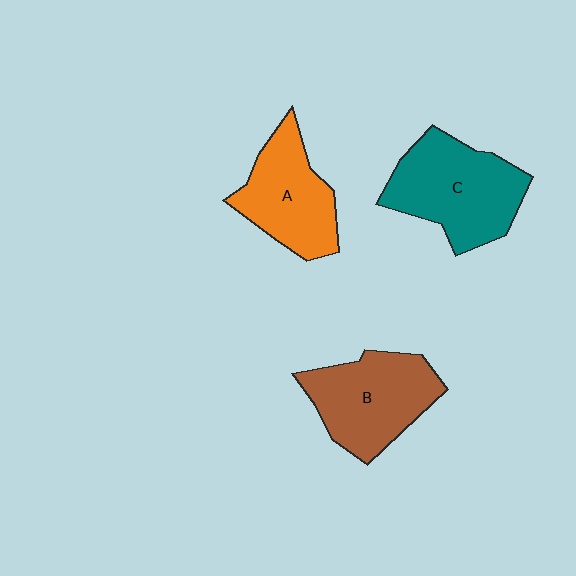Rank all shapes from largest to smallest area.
From largest to smallest: C (teal), B (brown), A (orange).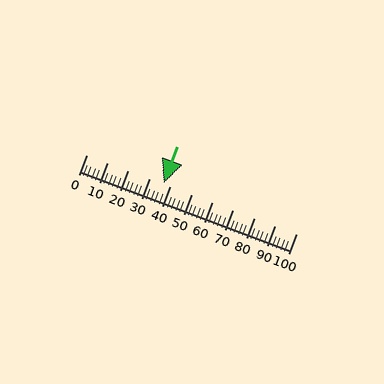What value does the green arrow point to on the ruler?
The green arrow points to approximately 37.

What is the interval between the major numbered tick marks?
The major tick marks are spaced 10 units apart.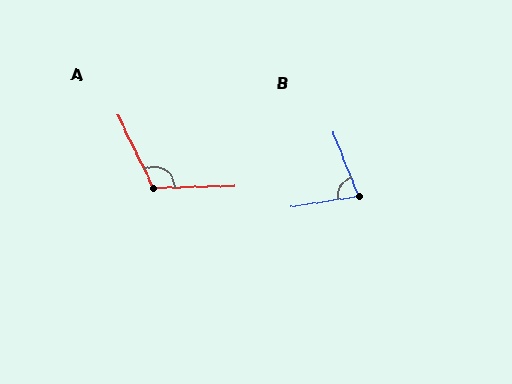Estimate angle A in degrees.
Approximately 115 degrees.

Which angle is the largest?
A, at approximately 115 degrees.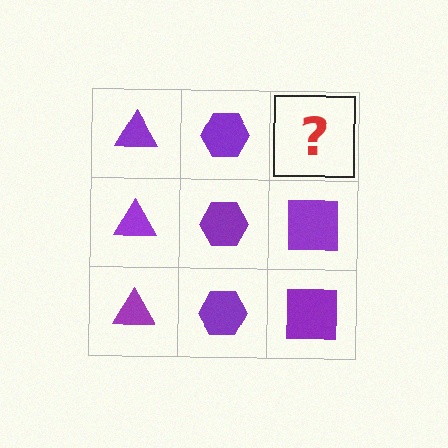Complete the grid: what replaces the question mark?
The question mark should be replaced with a purple square.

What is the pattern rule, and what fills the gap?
The rule is that each column has a consistent shape. The gap should be filled with a purple square.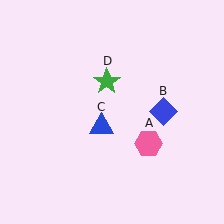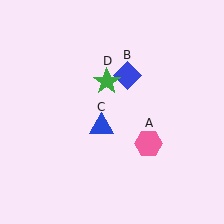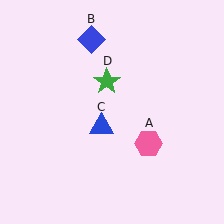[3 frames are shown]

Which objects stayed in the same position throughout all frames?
Pink hexagon (object A) and blue triangle (object C) and green star (object D) remained stationary.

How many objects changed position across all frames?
1 object changed position: blue diamond (object B).